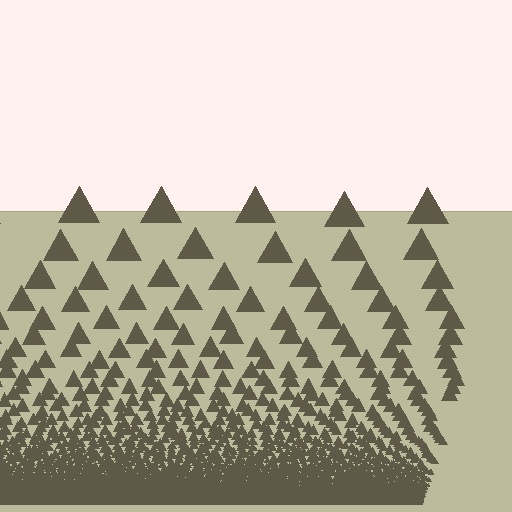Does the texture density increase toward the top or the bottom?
Density increases toward the bottom.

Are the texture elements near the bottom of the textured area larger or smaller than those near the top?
Smaller. The gradient is inverted — elements near the bottom are smaller and denser.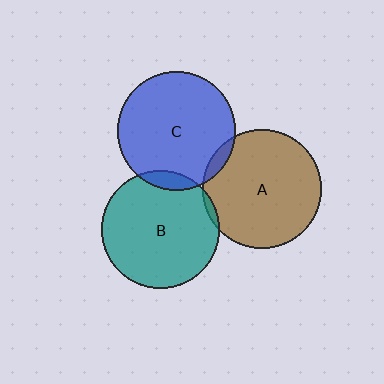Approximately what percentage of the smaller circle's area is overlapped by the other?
Approximately 5%.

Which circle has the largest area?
Circle A (brown).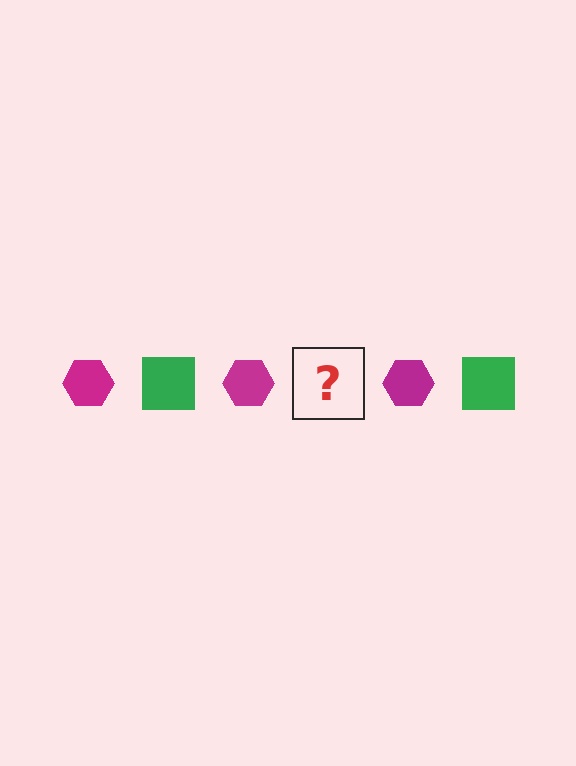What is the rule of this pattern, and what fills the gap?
The rule is that the pattern alternates between magenta hexagon and green square. The gap should be filled with a green square.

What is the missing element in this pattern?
The missing element is a green square.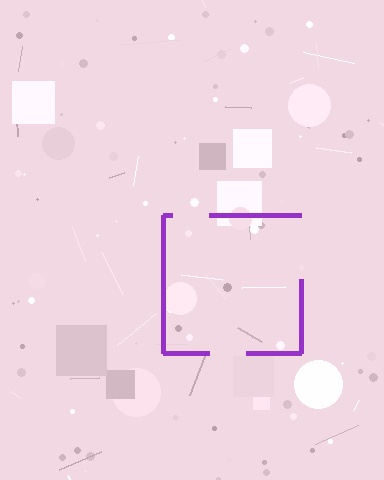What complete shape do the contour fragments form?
The contour fragments form a square.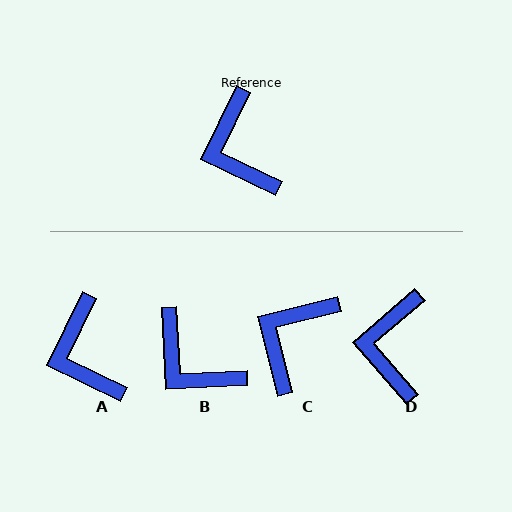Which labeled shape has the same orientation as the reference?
A.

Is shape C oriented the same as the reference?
No, it is off by about 50 degrees.